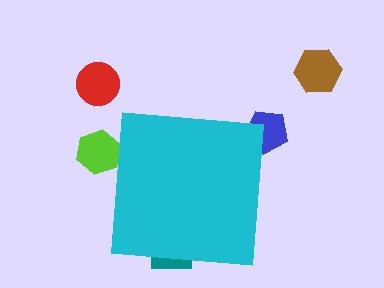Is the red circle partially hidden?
No, the red circle is fully visible.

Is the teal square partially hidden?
Yes, the teal square is partially hidden behind the cyan square.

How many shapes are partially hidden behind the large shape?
3 shapes are partially hidden.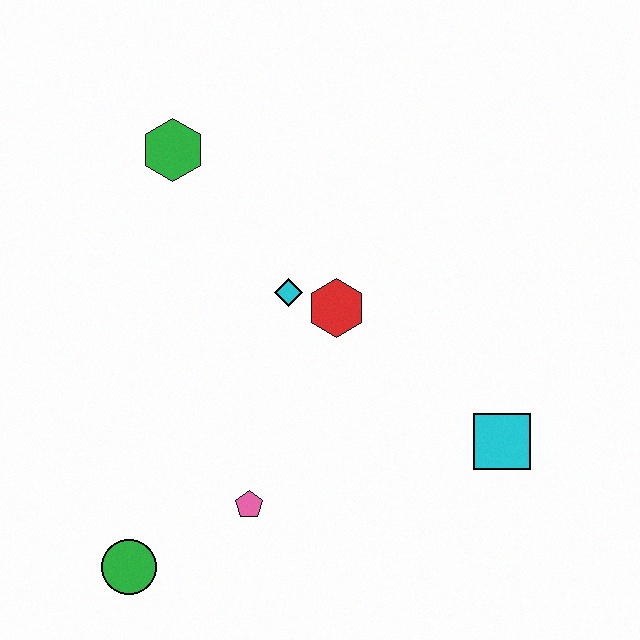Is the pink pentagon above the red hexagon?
No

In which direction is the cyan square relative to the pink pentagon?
The cyan square is to the right of the pink pentagon.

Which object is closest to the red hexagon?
The cyan diamond is closest to the red hexagon.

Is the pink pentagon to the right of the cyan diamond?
No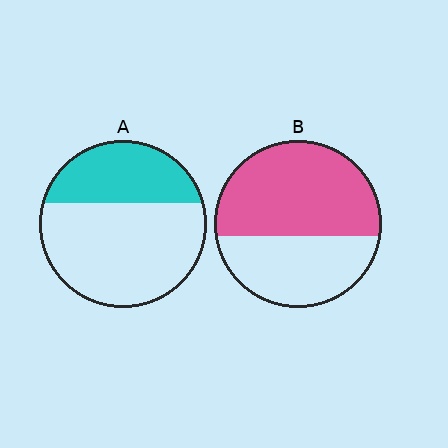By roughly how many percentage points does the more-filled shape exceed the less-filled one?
By roughly 25 percentage points (B over A).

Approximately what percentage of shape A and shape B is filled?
A is approximately 35% and B is approximately 60%.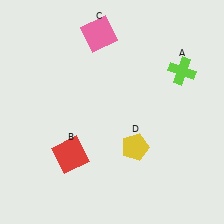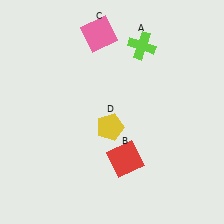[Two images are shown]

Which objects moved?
The objects that moved are: the lime cross (A), the red square (B), the yellow pentagon (D).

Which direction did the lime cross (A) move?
The lime cross (A) moved left.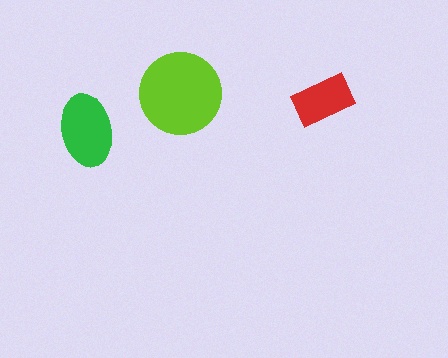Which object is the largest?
The lime circle.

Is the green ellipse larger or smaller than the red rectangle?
Larger.